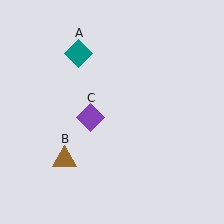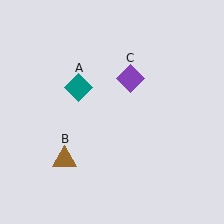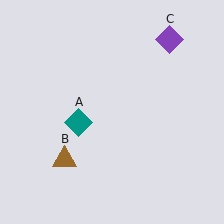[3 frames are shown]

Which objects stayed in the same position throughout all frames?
Brown triangle (object B) remained stationary.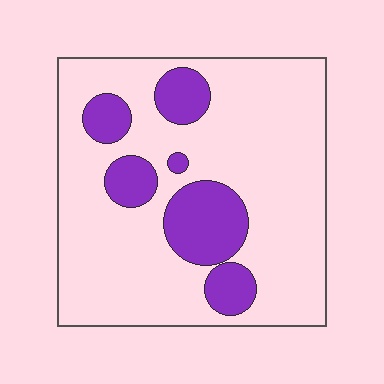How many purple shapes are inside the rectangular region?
6.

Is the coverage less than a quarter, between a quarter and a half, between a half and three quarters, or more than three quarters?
Less than a quarter.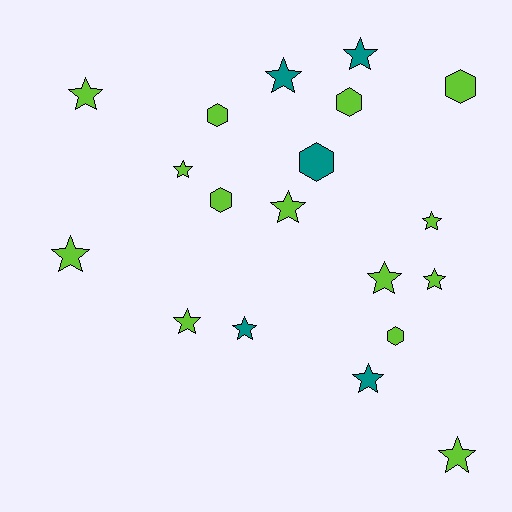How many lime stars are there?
There are 9 lime stars.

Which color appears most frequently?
Lime, with 14 objects.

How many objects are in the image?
There are 19 objects.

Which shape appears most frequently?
Star, with 13 objects.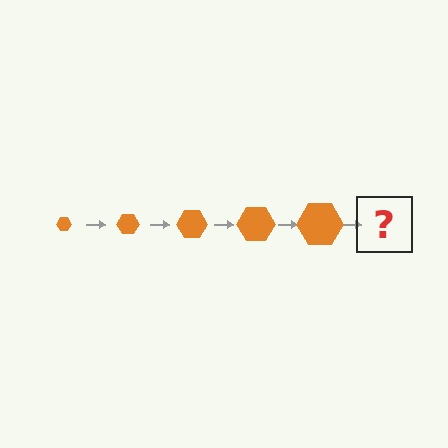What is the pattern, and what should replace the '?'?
The pattern is that the hexagon gets progressively larger each step. The '?' should be an orange hexagon, larger than the previous one.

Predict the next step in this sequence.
The next step is an orange hexagon, larger than the previous one.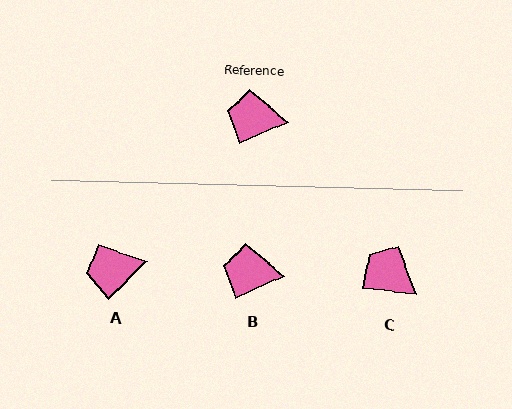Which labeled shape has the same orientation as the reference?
B.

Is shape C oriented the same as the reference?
No, it is off by about 30 degrees.